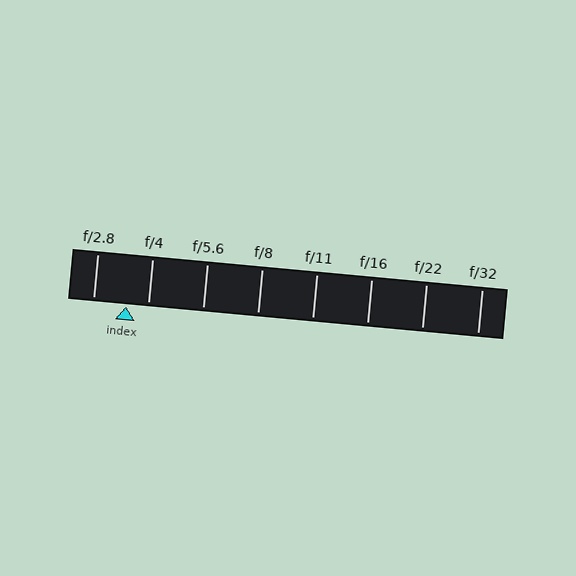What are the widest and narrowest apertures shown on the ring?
The widest aperture shown is f/2.8 and the narrowest is f/32.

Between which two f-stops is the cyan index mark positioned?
The index mark is between f/2.8 and f/4.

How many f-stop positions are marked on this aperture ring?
There are 8 f-stop positions marked.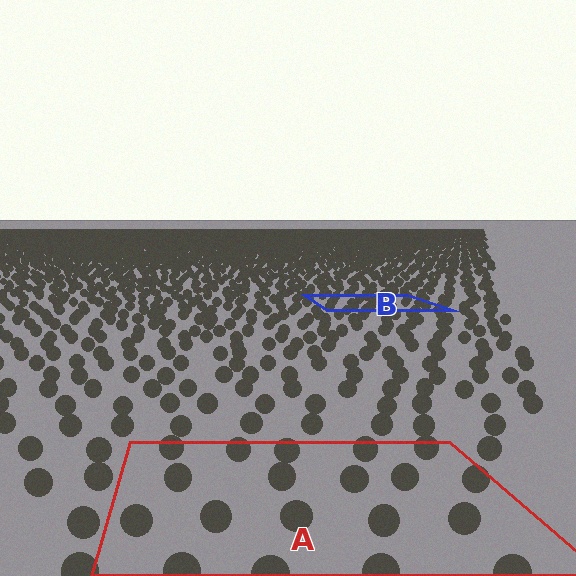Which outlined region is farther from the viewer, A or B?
Region B is farther from the viewer — the texture elements inside it appear smaller and more densely packed.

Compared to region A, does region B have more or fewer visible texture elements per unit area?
Region B has more texture elements per unit area — they are packed more densely because it is farther away.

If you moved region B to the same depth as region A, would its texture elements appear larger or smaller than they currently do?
They would appear larger. At a closer depth, the same texture elements are projected at a bigger on-screen size.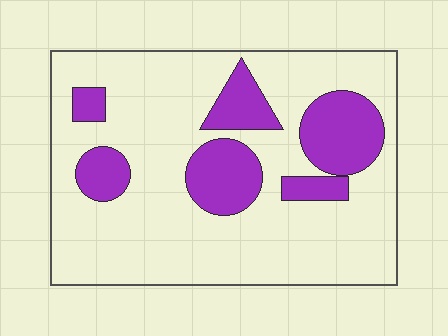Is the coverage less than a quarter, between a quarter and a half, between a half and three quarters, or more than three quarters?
Less than a quarter.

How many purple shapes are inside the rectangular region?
6.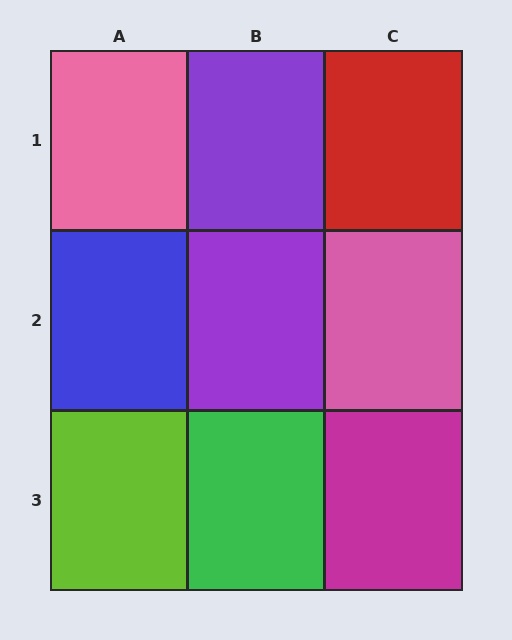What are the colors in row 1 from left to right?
Pink, purple, red.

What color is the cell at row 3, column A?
Lime.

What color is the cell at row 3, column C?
Magenta.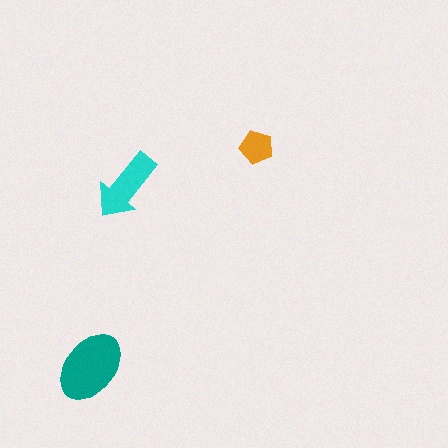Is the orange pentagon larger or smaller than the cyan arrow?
Smaller.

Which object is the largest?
The teal ellipse.